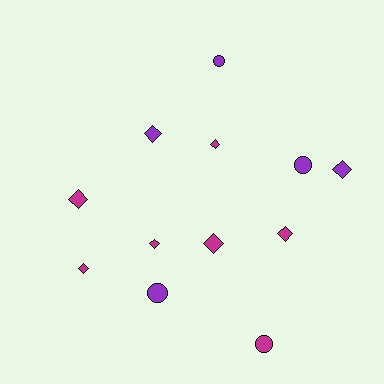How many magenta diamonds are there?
There are 6 magenta diamonds.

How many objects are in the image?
There are 12 objects.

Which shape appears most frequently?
Diamond, with 8 objects.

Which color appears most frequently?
Magenta, with 7 objects.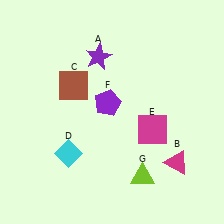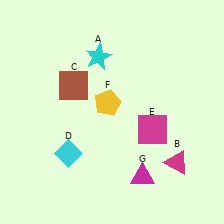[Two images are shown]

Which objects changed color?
A changed from purple to cyan. F changed from purple to yellow. G changed from lime to magenta.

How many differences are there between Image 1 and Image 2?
There are 3 differences between the two images.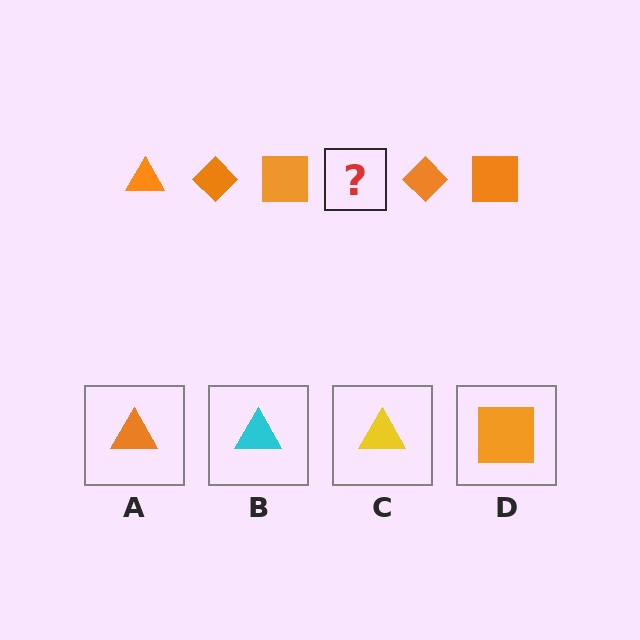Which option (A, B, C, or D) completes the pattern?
A.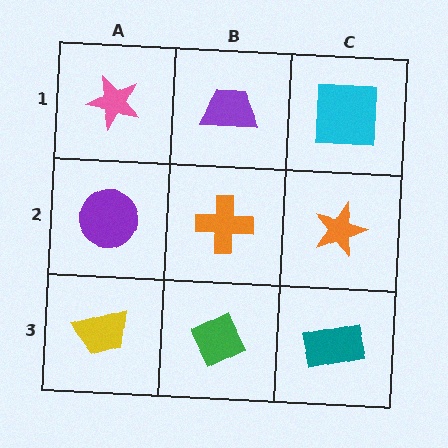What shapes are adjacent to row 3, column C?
An orange star (row 2, column C), a green diamond (row 3, column B).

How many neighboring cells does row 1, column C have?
2.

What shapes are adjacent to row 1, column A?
A purple circle (row 2, column A), a purple trapezoid (row 1, column B).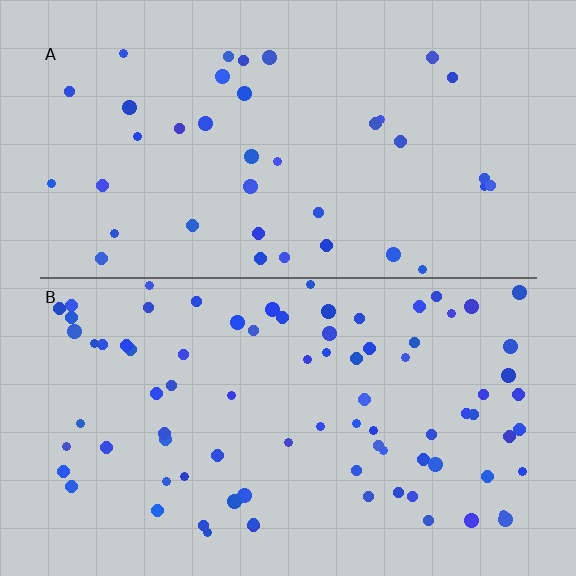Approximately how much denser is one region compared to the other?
Approximately 2.1× — region B over region A.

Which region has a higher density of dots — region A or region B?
B (the bottom).